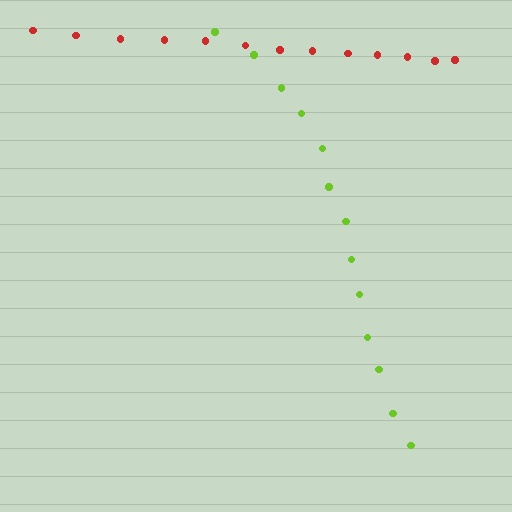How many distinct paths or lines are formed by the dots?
There are 2 distinct paths.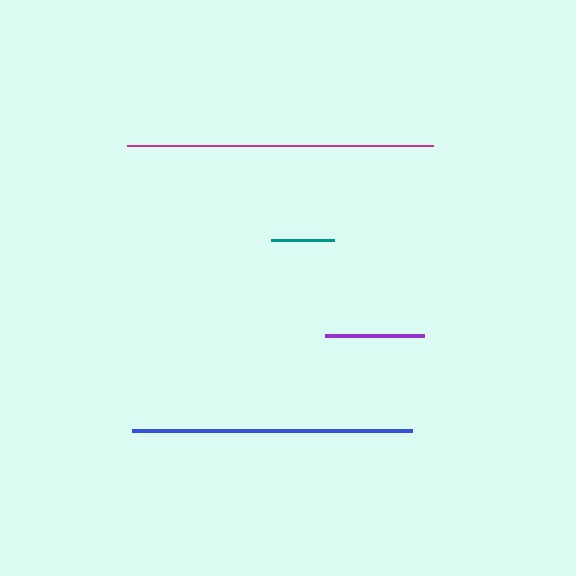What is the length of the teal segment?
The teal segment is approximately 63 pixels long.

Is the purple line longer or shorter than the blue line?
The blue line is longer than the purple line.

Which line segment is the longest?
The magenta line is the longest at approximately 307 pixels.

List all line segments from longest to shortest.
From longest to shortest: magenta, blue, purple, teal.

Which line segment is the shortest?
The teal line is the shortest at approximately 63 pixels.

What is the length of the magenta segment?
The magenta segment is approximately 307 pixels long.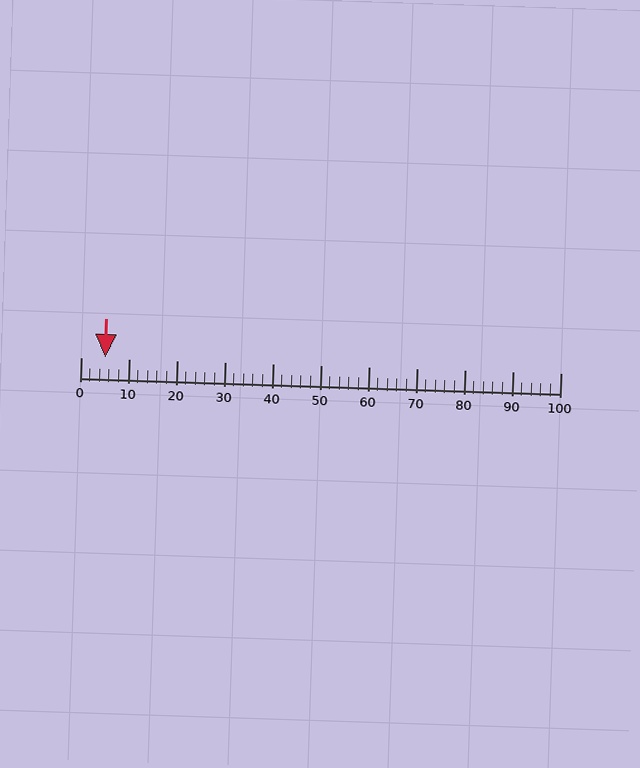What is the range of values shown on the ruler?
The ruler shows values from 0 to 100.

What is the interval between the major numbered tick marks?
The major tick marks are spaced 10 units apart.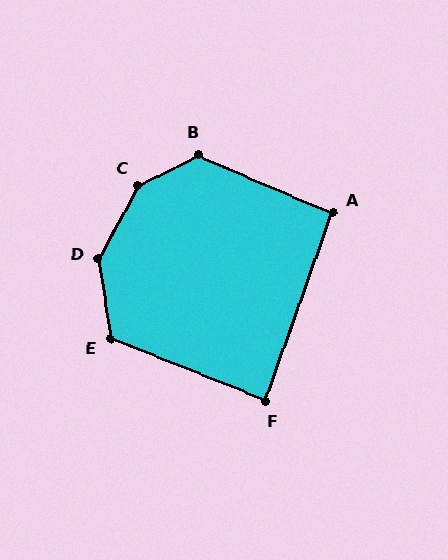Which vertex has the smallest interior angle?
F, at approximately 88 degrees.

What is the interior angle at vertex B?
Approximately 130 degrees (obtuse).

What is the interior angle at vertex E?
Approximately 121 degrees (obtuse).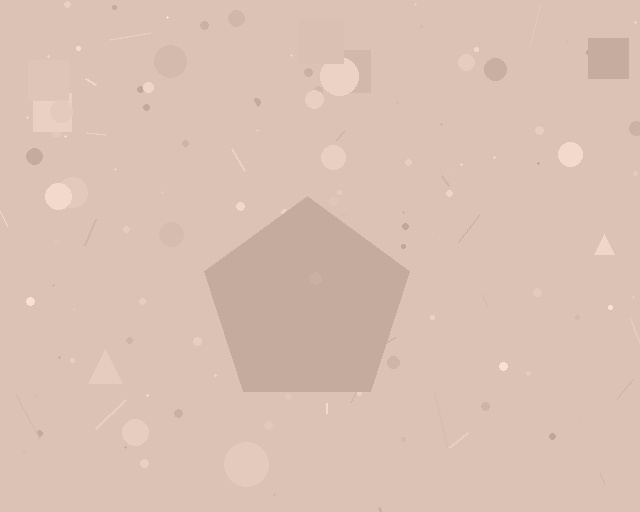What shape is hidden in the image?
A pentagon is hidden in the image.